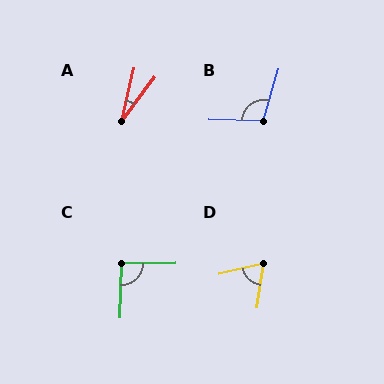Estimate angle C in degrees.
Approximately 92 degrees.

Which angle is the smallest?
A, at approximately 24 degrees.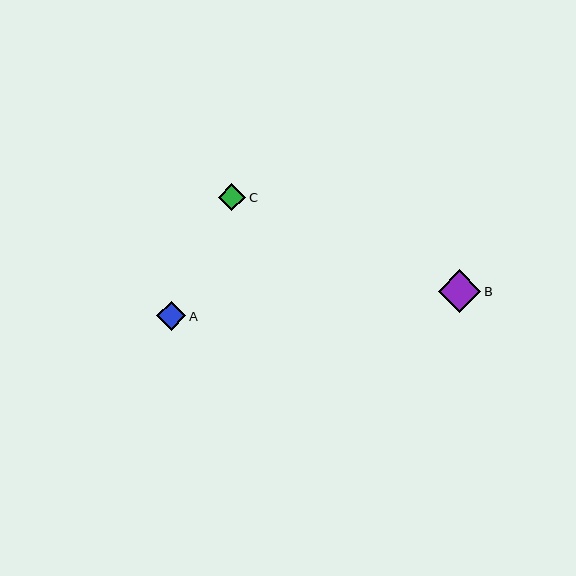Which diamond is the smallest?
Diamond C is the smallest with a size of approximately 27 pixels.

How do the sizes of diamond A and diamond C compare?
Diamond A and diamond C are approximately the same size.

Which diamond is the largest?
Diamond B is the largest with a size of approximately 43 pixels.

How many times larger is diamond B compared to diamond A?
Diamond B is approximately 1.5 times the size of diamond A.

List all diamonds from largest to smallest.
From largest to smallest: B, A, C.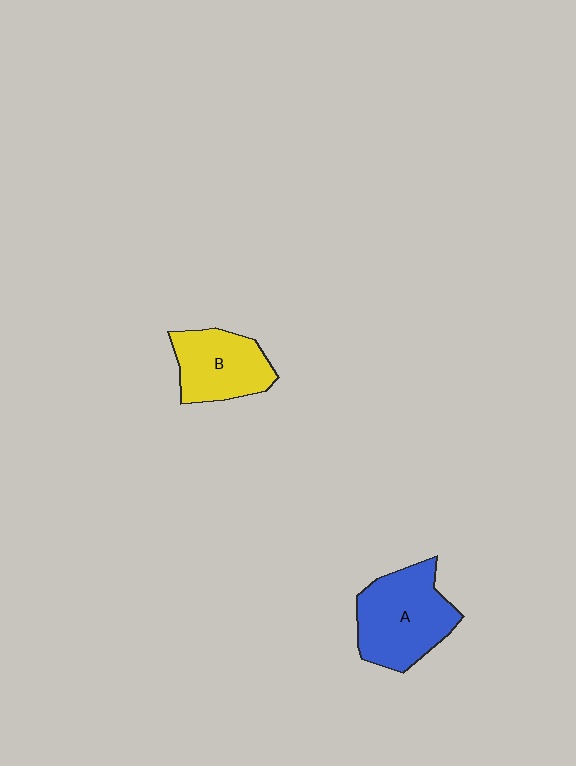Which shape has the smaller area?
Shape B (yellow).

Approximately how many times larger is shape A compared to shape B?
Approximately 1.3 times.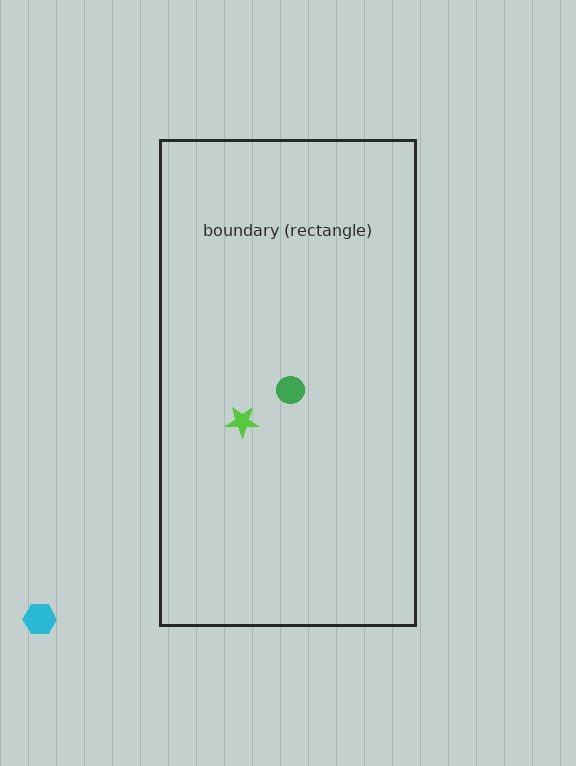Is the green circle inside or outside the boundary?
Inside.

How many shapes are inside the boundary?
2 inside, 1 outside.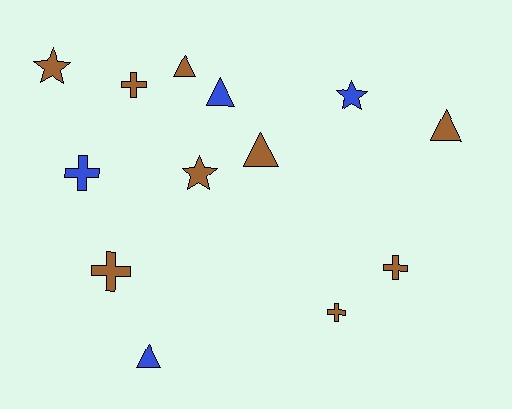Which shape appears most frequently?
Cross, with 5 objects.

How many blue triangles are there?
There are 2 blue triangles.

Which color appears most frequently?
Brown, with 9 objects.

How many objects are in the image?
There are 13 objects.